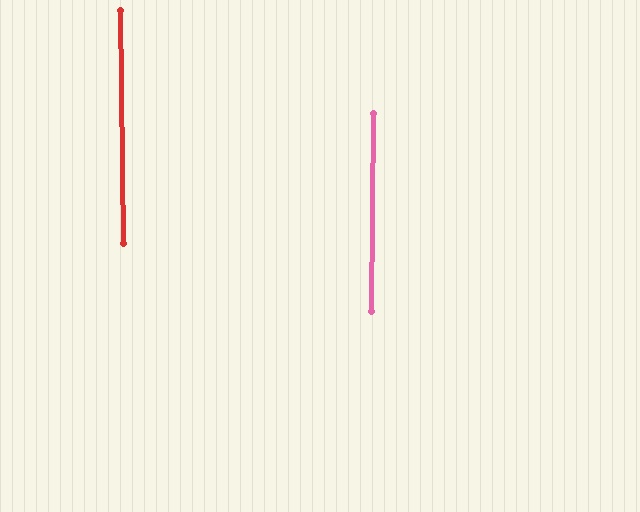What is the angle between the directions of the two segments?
Approximately 1 degree.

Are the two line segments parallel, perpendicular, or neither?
Parallel — their directions differ by only 1.3°.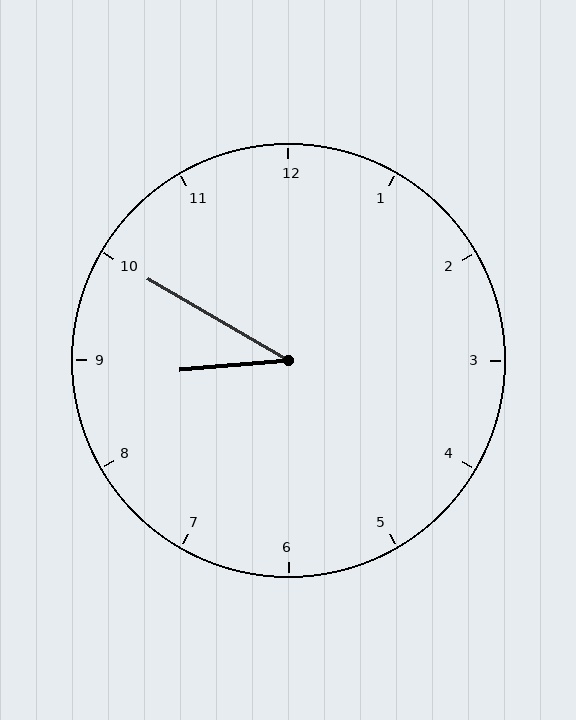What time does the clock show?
8:50.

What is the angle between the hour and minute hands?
Approximately 35 degrees.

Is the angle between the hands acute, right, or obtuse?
It is acute.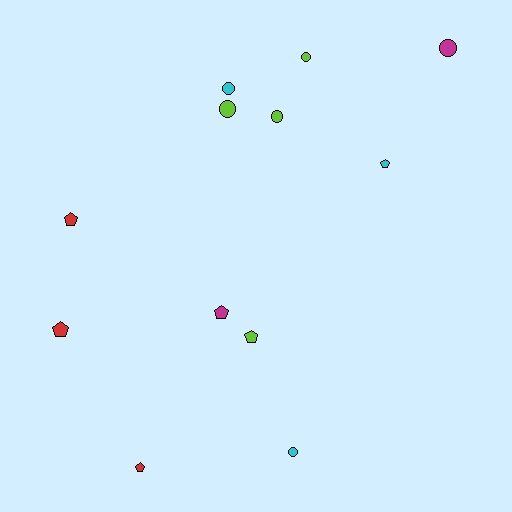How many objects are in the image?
There are 12 objects.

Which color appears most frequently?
Lime, with 4 objects.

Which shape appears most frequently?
Circle, with 6 objects.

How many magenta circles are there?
There is 1 magenta circle.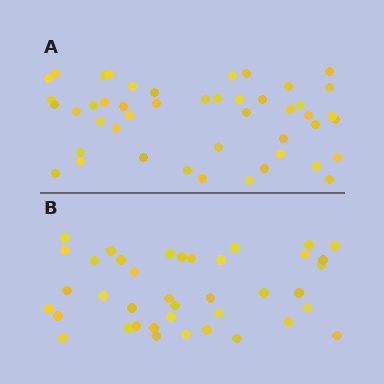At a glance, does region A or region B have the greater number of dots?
Region A (the top region) has more dots.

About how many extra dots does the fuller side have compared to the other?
Region A has roughly 8 or so more dots than region B.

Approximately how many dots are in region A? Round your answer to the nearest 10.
About 50 dots. (The exact count is 46, which rounds to 50.)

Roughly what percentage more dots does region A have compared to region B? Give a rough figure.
About 20% more.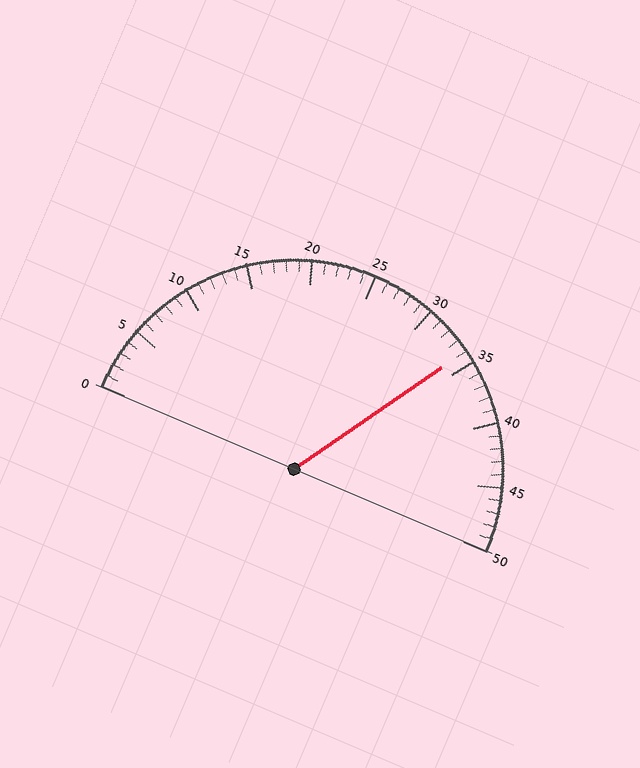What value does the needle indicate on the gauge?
The needle indicates approximately 34.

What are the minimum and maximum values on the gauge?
The gauge ranges from 0 to 50.